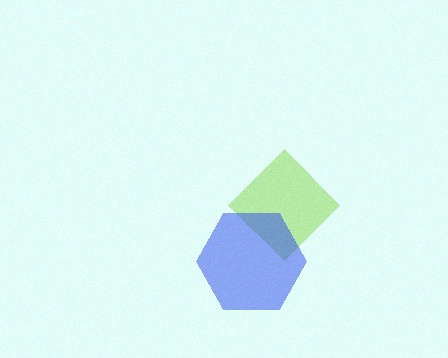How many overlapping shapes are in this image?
There are 2 overlapping shapes in the image.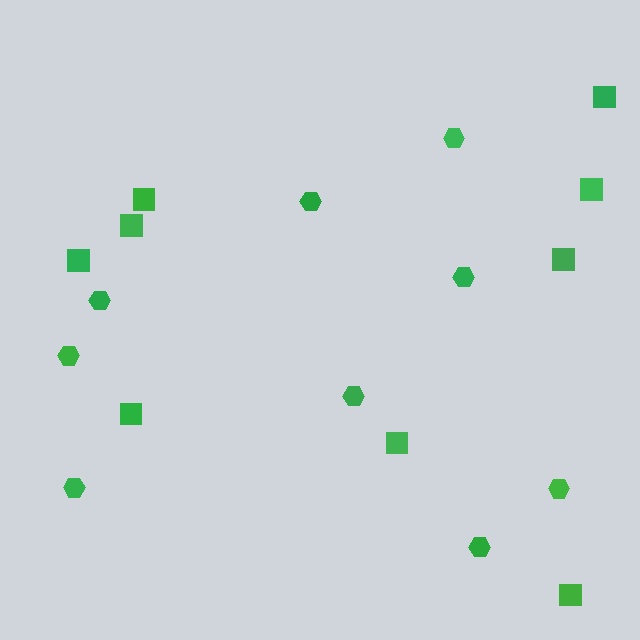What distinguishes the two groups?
There are 2 groups: one group of squares (9) and one group of hexagons (9).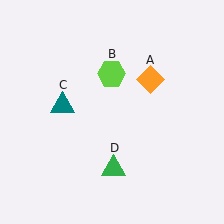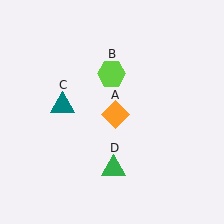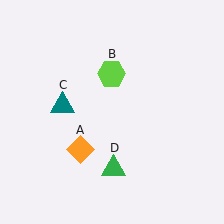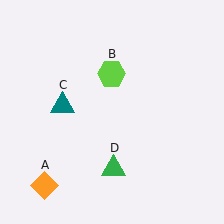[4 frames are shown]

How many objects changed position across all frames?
1 object changed position: orange diamond (object A).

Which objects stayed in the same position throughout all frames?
Lime hexagon (object B) and teal triangle (object C) and green triangle (object D) remained stationary.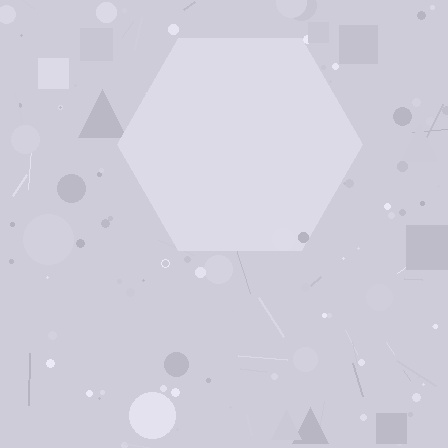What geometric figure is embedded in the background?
A hexagon is embedded in the background.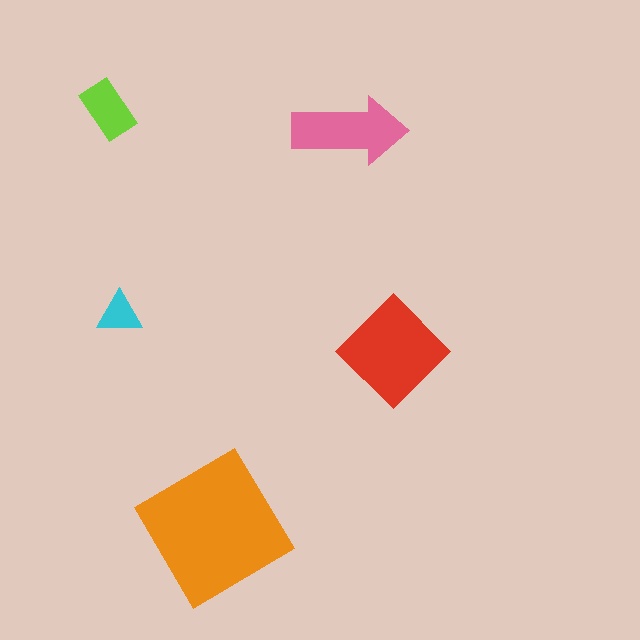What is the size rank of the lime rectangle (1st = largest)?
4th.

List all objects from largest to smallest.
The orange diamond, the red diamond, the pink arrow, the lime rectangle, the cyan triangle.